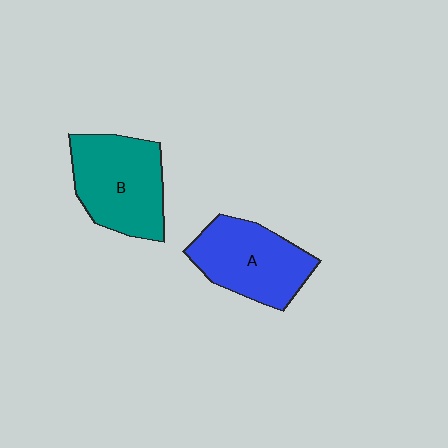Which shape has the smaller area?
Shape A (blue).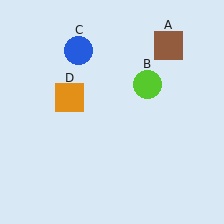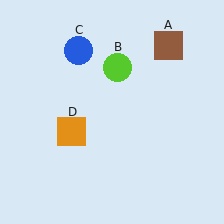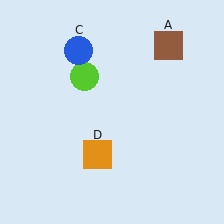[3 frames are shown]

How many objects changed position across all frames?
2 objects changed position: lime circle (object B), orange square (object D).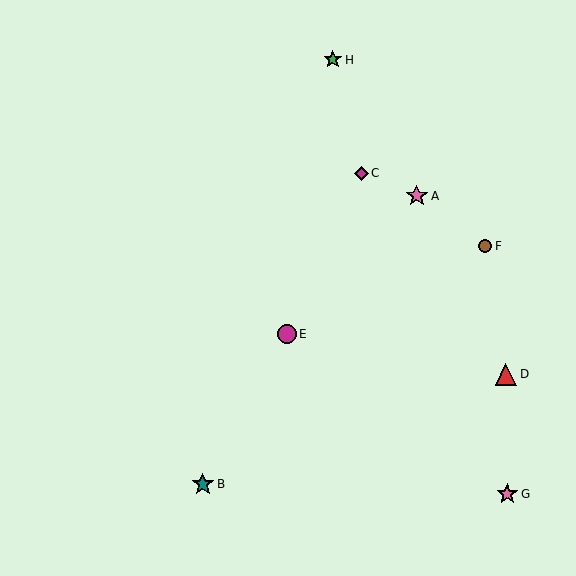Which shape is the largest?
The teal star (labeled B) is the largest.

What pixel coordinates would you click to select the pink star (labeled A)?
Click at (417, 196) to select the pink star A.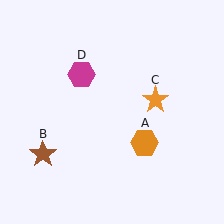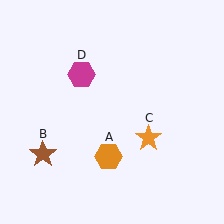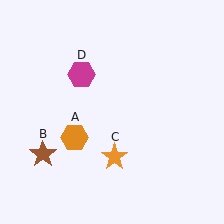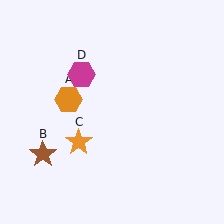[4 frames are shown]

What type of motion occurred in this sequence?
The orange hexagon (object A), orange star (object C) rotated clockwise around the center of the scene.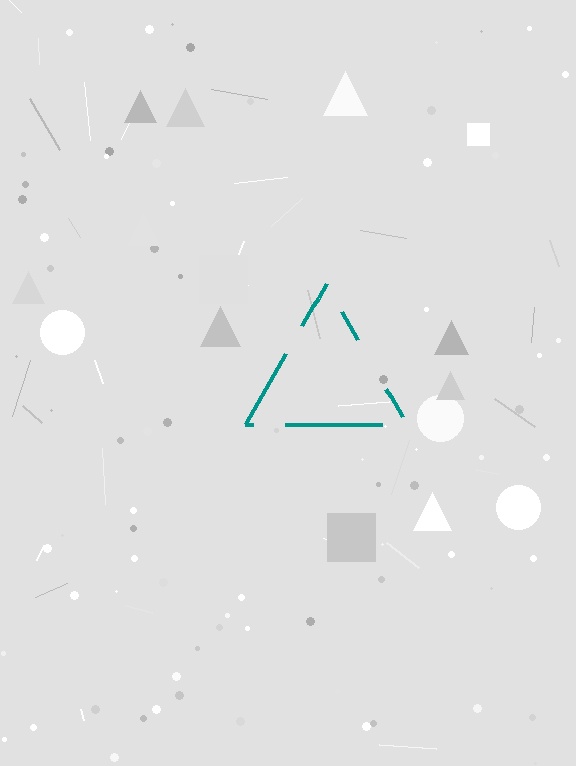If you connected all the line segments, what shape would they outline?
They would outline a triangle.